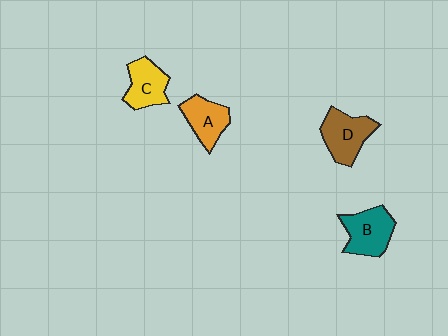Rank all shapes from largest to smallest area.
From largest to smallest: D (brown), B (teal), C (yellow), A (orange).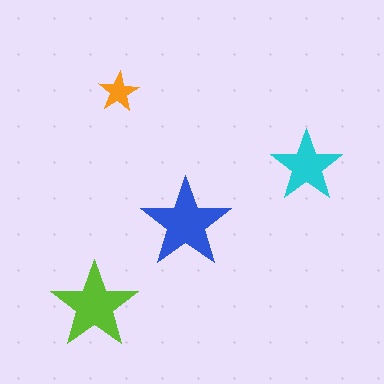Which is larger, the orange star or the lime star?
The lime one.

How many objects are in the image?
There are 4 objects in the image.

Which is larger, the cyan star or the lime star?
The lime one.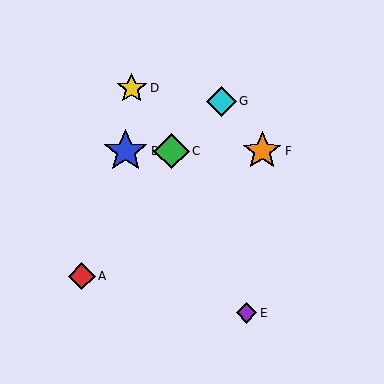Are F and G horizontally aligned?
No, F is at y≈151 and G is at y≈101.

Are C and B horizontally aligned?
Yes, both are at y≈151.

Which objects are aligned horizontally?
Objects B, C, F are aligned horizontally.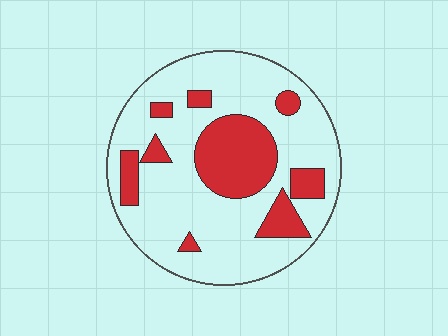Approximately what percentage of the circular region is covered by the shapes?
Approximately 25%.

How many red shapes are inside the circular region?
9.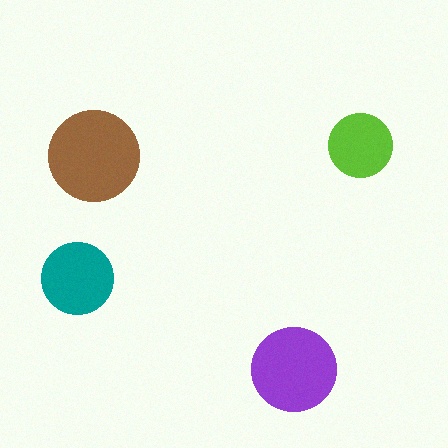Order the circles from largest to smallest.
the brown one, the purple one, the teal one, the lime one.